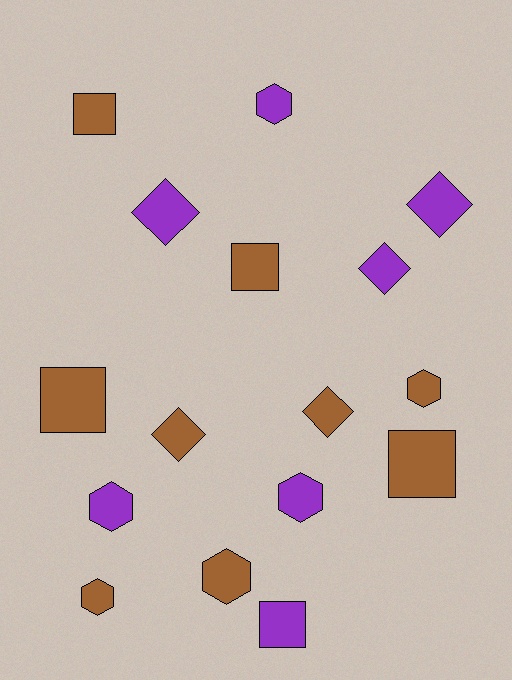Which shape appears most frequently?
Hexagon, with 6 objects.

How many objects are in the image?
There are 16 objects.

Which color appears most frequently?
Brown, with 9 objects.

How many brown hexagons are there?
There are 3 brown hexagons.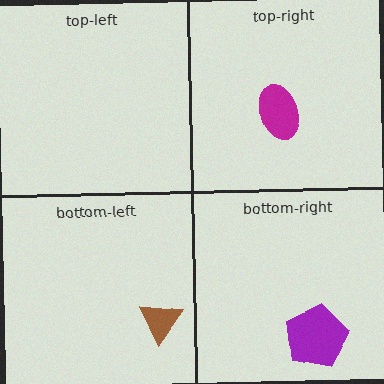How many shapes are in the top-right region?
1.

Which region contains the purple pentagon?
The bottom-right region.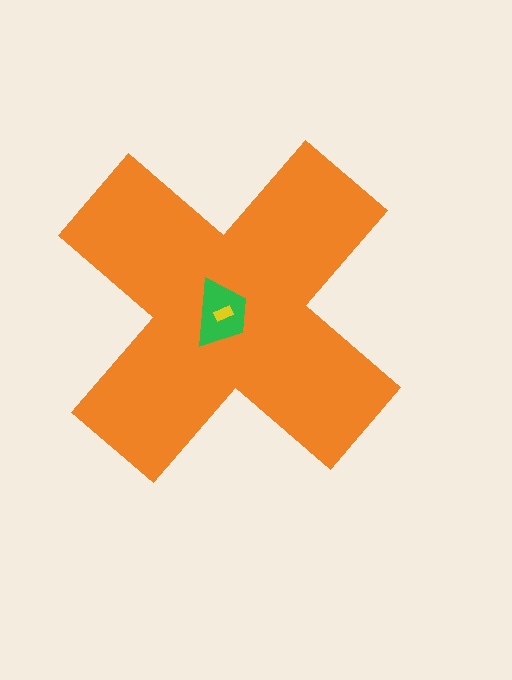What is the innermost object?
The yellow rectangle.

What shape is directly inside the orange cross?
The green trapezoid.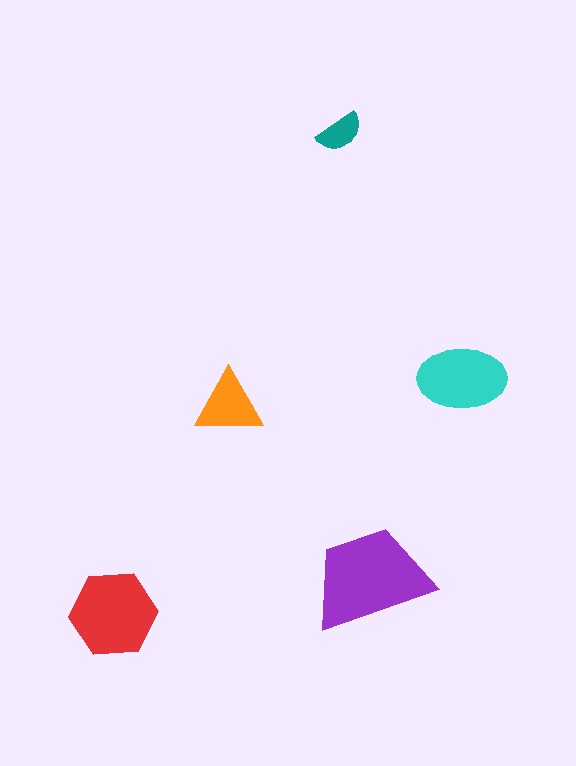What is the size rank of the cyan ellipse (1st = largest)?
3rd.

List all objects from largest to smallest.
The purple trapezoid, the red hexagon, the cyan ellipse, the orange triangle, the teal semicircle.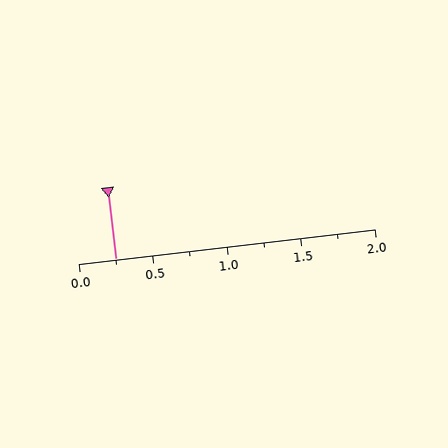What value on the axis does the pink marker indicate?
The marker indicates approximately 0.25.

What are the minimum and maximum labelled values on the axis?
The axis runs from 0.0 to 2.0.